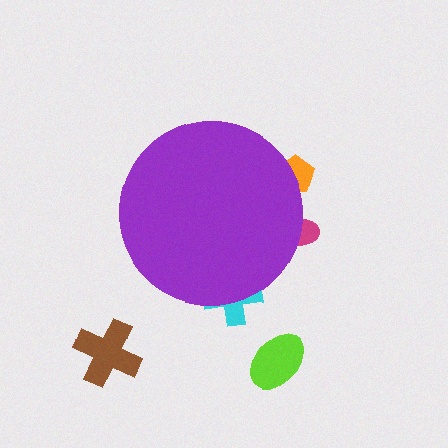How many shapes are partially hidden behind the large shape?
3 shapes are partially hidden.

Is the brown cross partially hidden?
No, the brown cross is fully visible.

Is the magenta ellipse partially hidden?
Yes, the magenta ellipse is partially hidden behind the purple circle.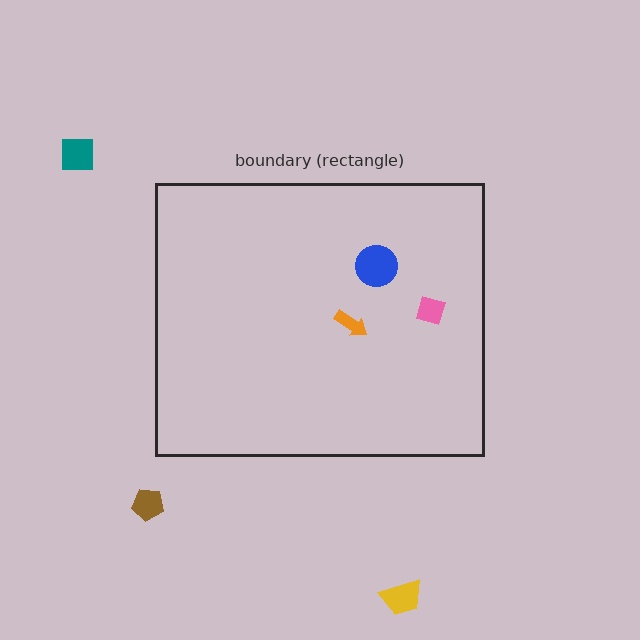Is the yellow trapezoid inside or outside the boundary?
Outside.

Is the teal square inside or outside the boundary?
Outside.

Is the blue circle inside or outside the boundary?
Inside.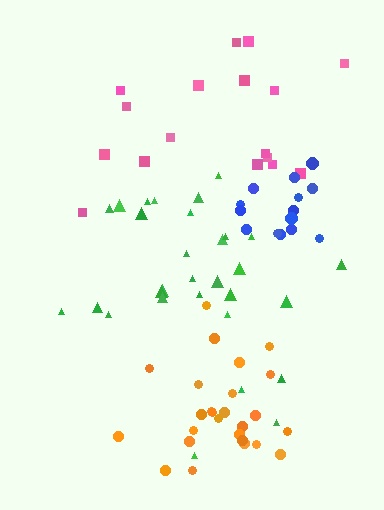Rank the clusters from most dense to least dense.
orange, blue, green, pink.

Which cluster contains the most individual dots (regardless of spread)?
Green (30).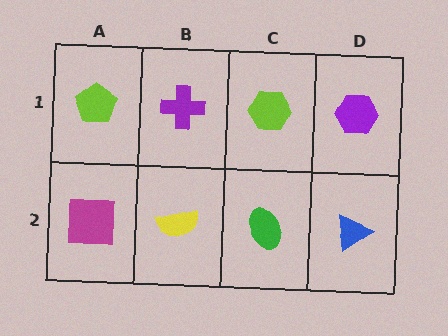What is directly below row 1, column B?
A yellow semicircle.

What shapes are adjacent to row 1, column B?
A yellow semicircle (row 2, column B), a lime pentagon (row 1, column A), a lime hexagon (row 1, column C).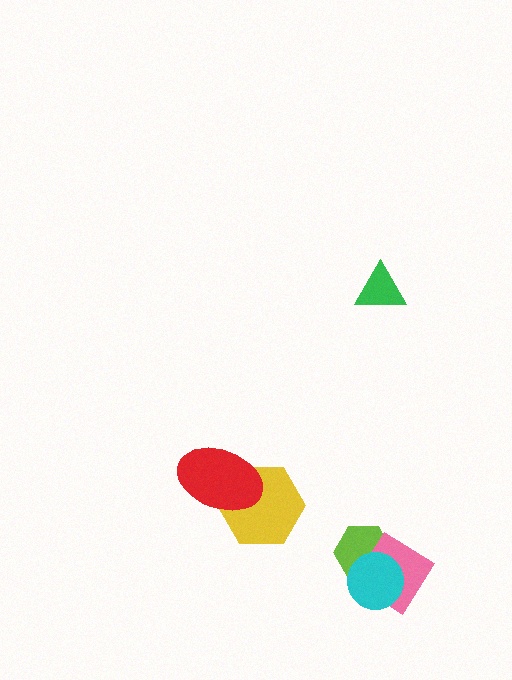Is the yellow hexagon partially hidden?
Yes, it is partially covered by another shape.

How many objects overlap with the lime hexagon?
2 objects overlap with the lime hexagon.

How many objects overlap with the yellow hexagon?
1 object overlaps with the yellow hexagon.